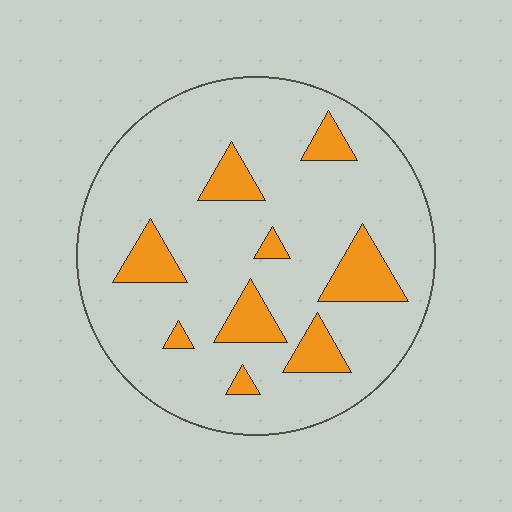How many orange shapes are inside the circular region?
9.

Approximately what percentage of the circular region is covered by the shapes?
Approximately 15%.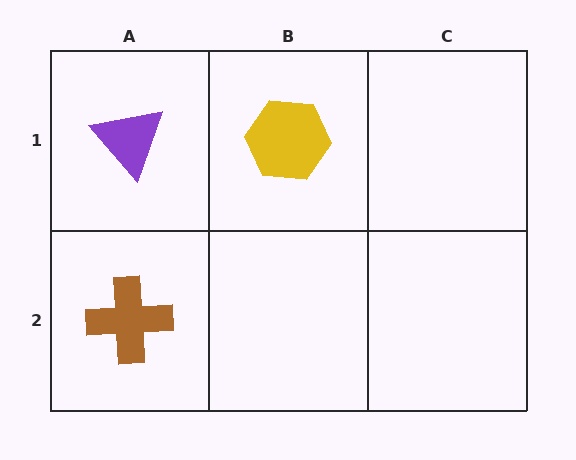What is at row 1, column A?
A purple triangle.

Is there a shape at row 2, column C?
No, that cell is empty.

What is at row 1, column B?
A yellow hexagon.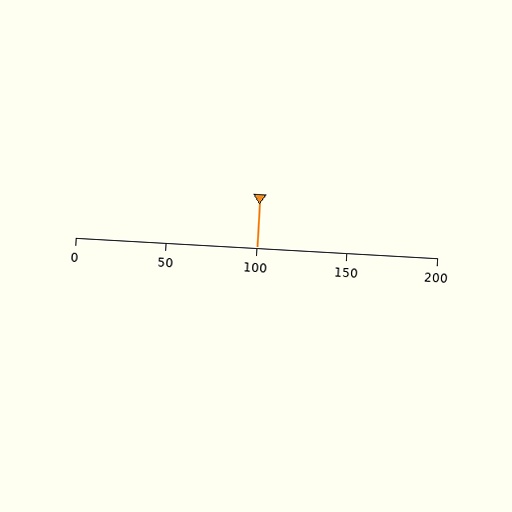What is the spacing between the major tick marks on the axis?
The major ticks are spaced 50 apart.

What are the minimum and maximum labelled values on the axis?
The axis runs from 0 to 200.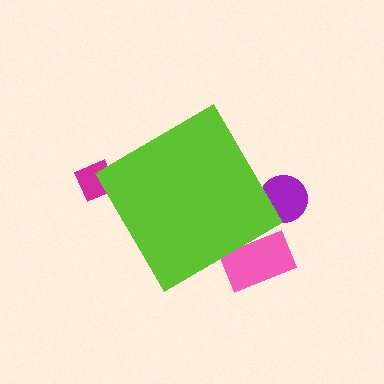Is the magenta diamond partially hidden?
Yes, the magenta diamond is partially hidden behind the lime diamond.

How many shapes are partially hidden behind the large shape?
3 shapes are partially hidden.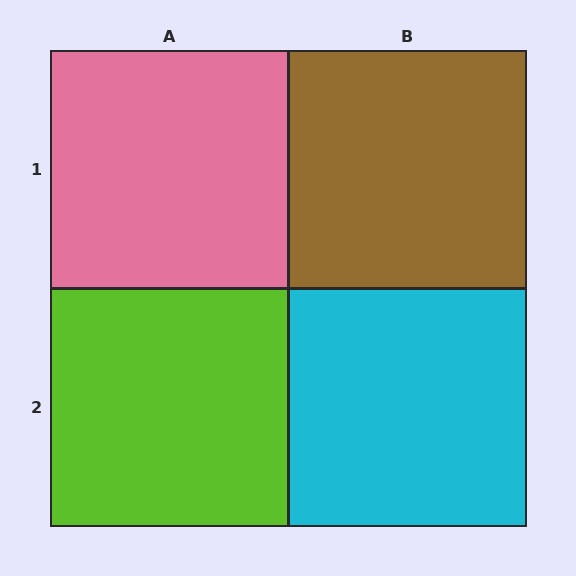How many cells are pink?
1 cell is pink.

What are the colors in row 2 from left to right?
Lime, cyan.